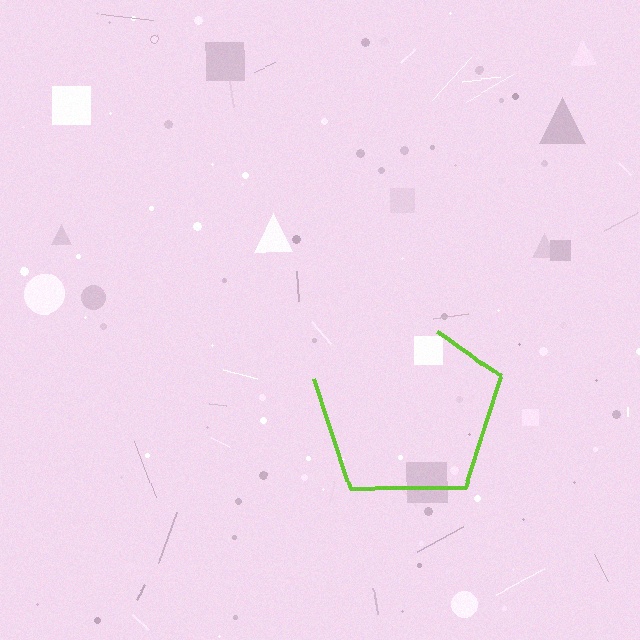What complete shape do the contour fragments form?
The contour fragments form a pentagon.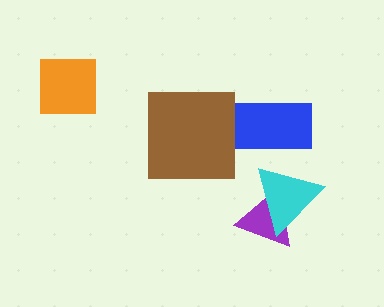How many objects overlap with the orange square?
0 objects overlap with the orange square.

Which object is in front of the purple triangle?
The cyan triangle is in front of the purple triangle.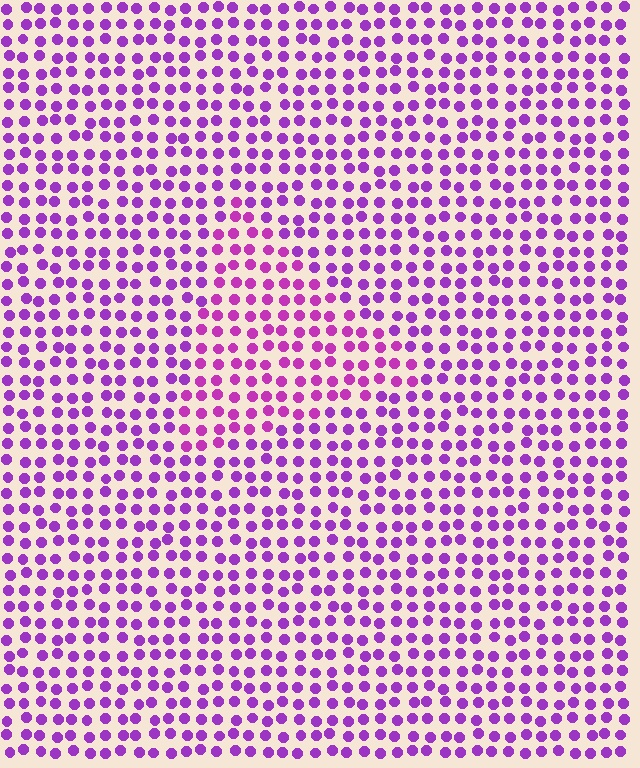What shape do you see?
I see a triangle.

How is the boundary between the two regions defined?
The boundary is defined purely by a slight shift in hue (about 22 degrees). Spacing, size, and orientation are identical on both sides.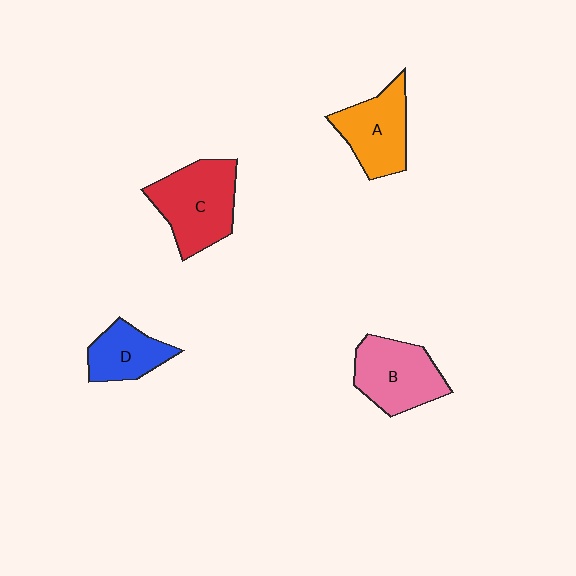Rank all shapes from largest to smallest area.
From largest to smallest: C (red), B (pink), A (orange), D (blue).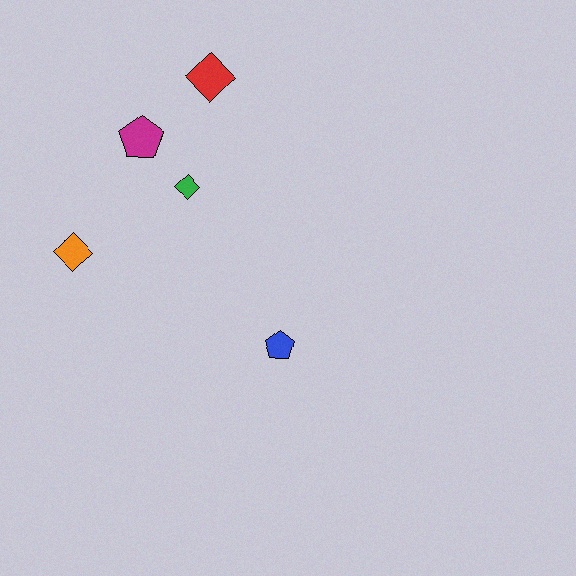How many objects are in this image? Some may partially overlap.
There are 5 objects.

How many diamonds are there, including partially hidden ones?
There are 3 diamonds.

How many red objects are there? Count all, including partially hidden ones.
There is 1 red object.